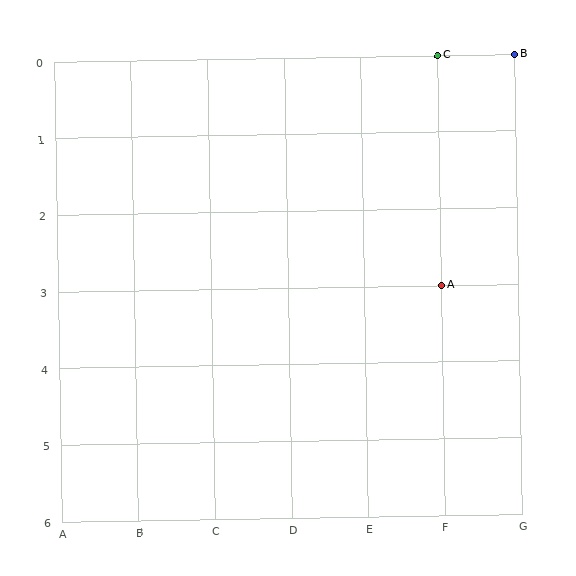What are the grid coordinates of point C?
Point C is at grid coordinates (F, 0).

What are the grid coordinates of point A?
Point A is at grid coordinates (F, 3).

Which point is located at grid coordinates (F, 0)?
Point C is at (F, 0).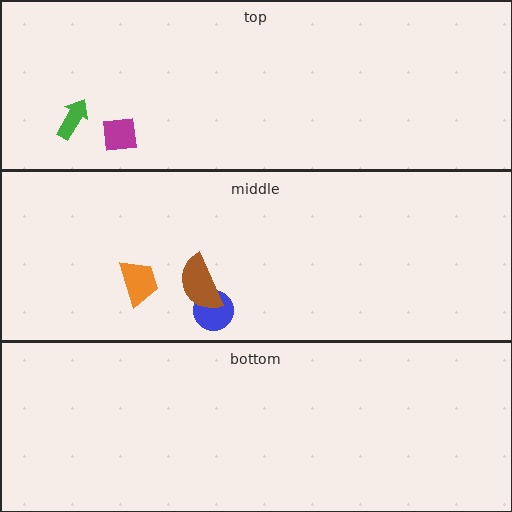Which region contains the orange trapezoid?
The middle region.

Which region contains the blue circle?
The middle region.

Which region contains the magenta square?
The top region.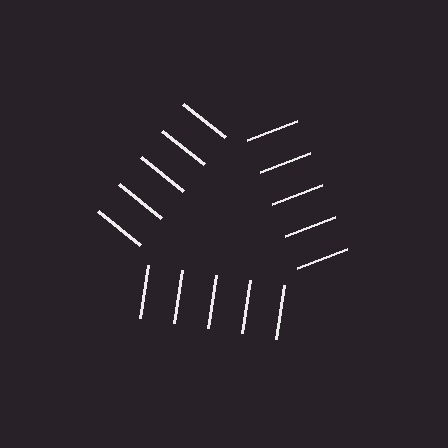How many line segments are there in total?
15 — 5 along each of the 3 edges.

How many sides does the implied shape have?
3 sides — the line-ends trace a triangle.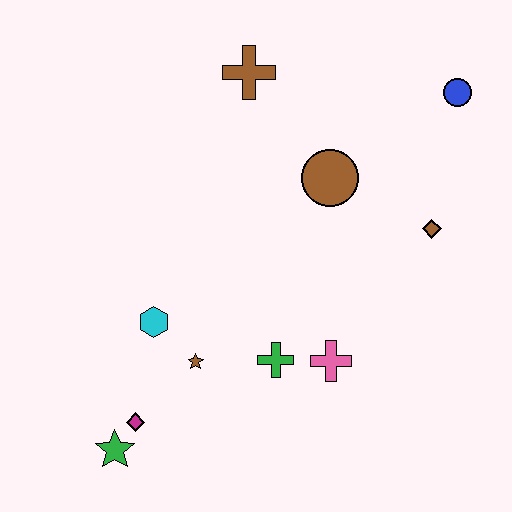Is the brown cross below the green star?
No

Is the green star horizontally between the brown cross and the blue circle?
No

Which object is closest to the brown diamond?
The brown circle is closest to the brown diamond.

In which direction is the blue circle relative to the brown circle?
The blue circle is to the right of the brown circle.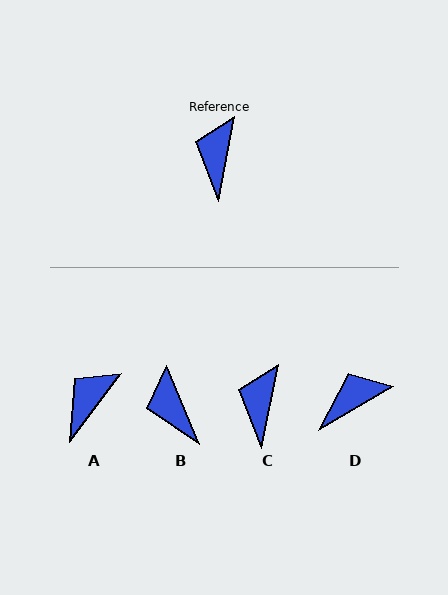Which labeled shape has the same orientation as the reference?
C.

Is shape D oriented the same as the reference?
No, it is off by about 49 degrees.